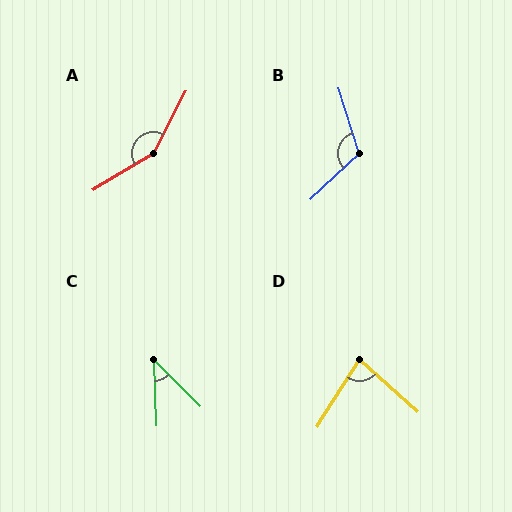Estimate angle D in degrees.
Approximately 80 degrees.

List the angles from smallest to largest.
C (43°), D (80°), B (116°), A (148°).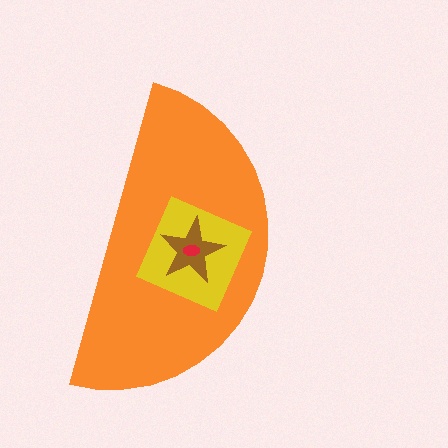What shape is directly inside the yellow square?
The brown star.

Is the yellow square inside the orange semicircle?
Yes.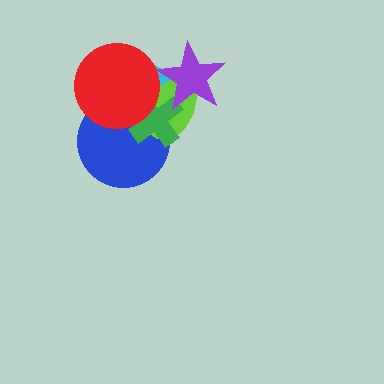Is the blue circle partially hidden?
Yes, it is partially covered by another shape.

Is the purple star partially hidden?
No, no other shape covers it.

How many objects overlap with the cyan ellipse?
6 objects overlap with the cyan ellipse.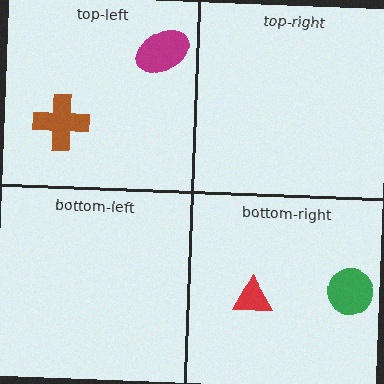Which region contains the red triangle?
The bottom-right region.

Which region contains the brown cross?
The top-left region.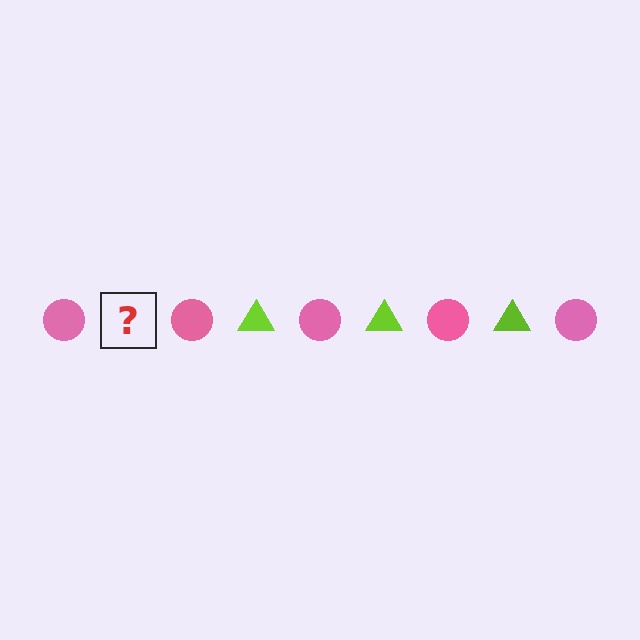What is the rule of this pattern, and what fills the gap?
The rule is that the pattern alternates between pink circle and lime triangle. The gap should be filled with a lime triangle.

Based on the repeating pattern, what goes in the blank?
The blank should be a lime triangle.